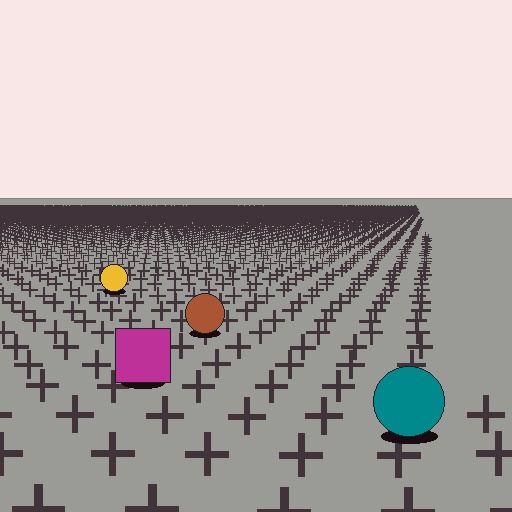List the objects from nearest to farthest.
From nearest to farthest: the teal circle, the magenta square, the brown circle, the yellow circle.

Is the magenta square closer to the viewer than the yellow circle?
Yes. The magenta square is closer — you can tell from the texture gradient: the ground texture is coarser near it.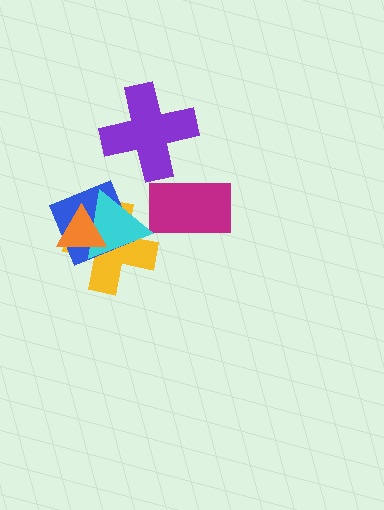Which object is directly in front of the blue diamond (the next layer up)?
The cyan triangle is directly in front of the blue diamond.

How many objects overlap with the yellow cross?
3 objects overlap with the yellow cross.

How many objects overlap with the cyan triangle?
3 objects overlap with the cyan triangle.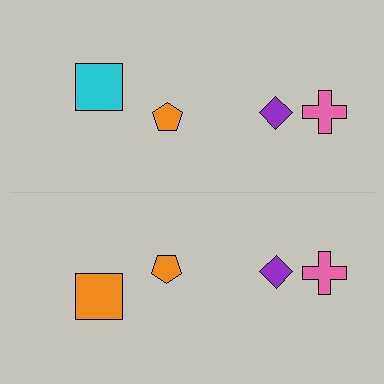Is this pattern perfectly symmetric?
No, the pattern is not perfectly symmetric. The orange square on the bottom side breaks the symmetry — its mirror counterpart is cyan.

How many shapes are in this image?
There are 8 shapes in this image.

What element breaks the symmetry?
The orange square on the bottom side breaks the symmetry — its mirror counterpart is cyan.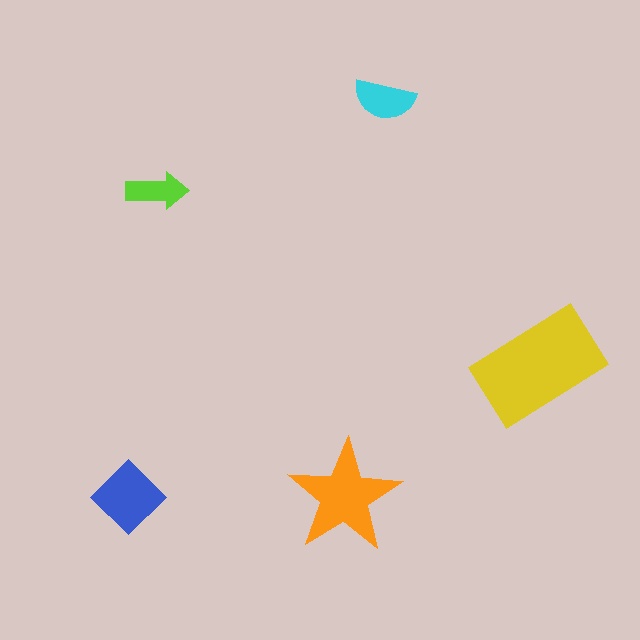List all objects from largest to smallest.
The yellow rectangle, the orange star, the blue diamond, the cyan semicircle, the lime arrow.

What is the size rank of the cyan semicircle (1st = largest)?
4th.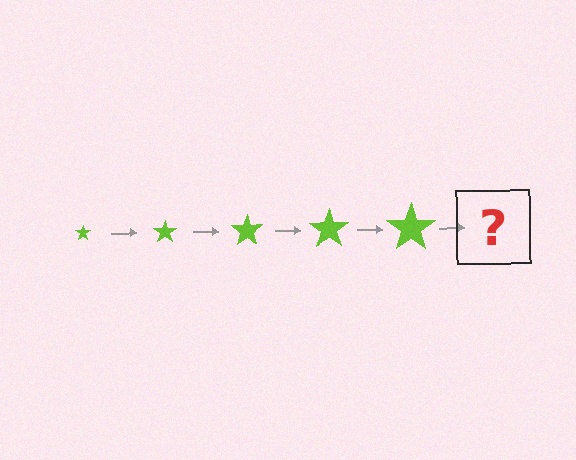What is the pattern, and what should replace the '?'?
The pattern is that the star gets progressively larger each step. The '?' should be a lime star, larger than the previous one.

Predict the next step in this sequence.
The next step is a lime star, larger than the previous one.